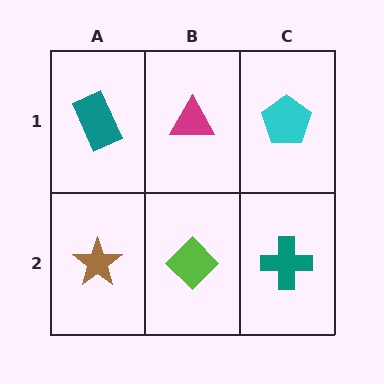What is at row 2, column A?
A brown star.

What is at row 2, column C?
A teal cross.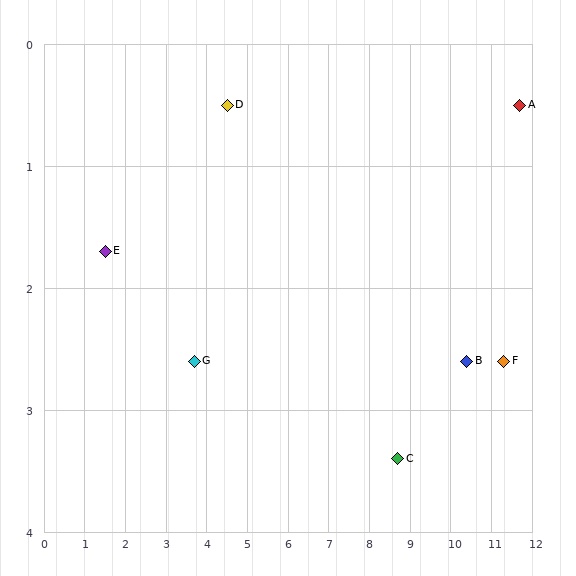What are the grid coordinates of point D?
Point D is at approximately (4.5, 0.5).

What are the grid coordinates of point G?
Point G is at approximately (3.7, 2.6).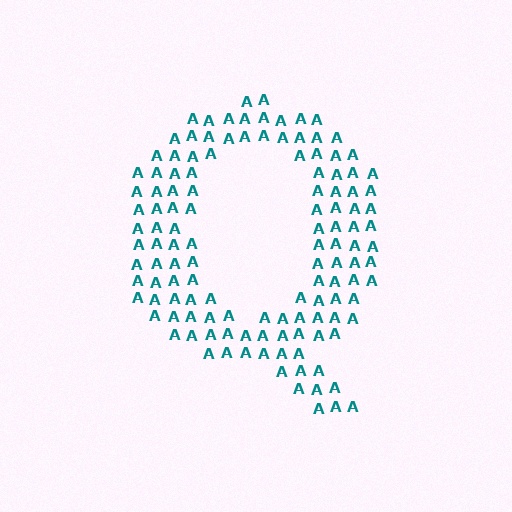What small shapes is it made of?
It is made of small letter A's.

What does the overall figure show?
The overall figure shows the letter Q.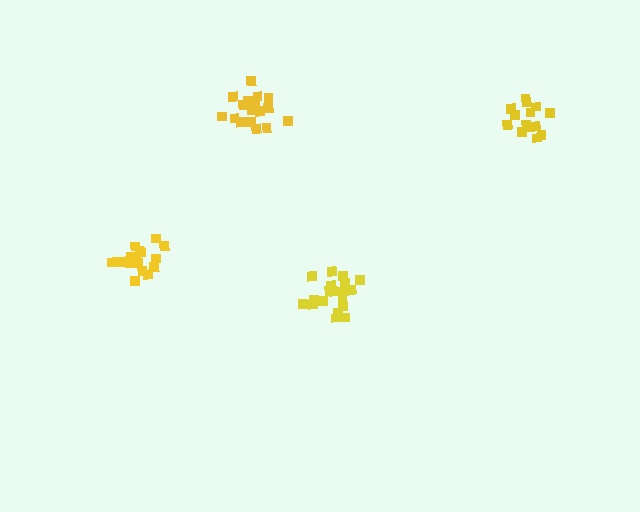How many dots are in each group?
Group 1: 15 dots, Group 2: 20 dots, Group 3: 19 dots, Group 4: 18 dots (72 total).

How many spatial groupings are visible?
There are 4 spatial groupings.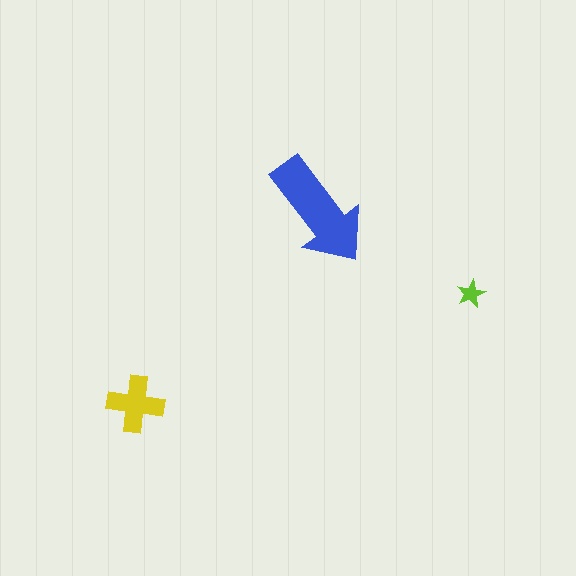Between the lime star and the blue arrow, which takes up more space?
The blue arrow.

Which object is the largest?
The blue arrow.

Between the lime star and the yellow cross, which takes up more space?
The yellow cross.